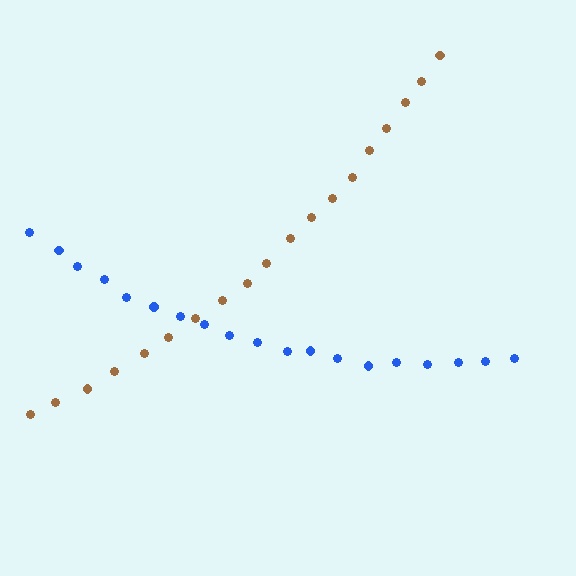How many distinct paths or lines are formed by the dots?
There are 2 distinct paths.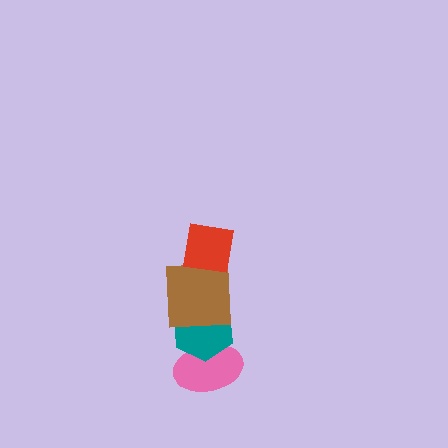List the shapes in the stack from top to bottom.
From top to bottom: the red square, the brown square, the teal hexagon, the pink ellipse.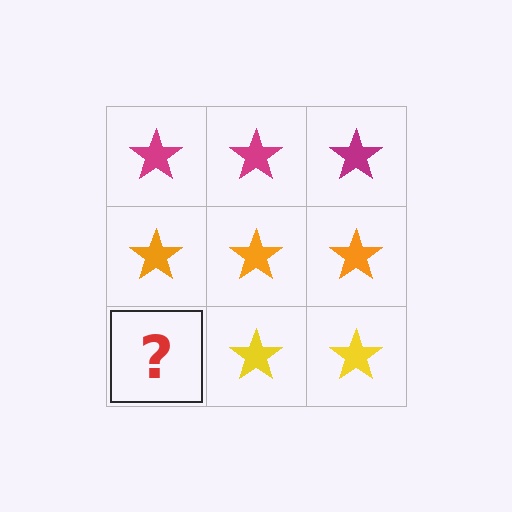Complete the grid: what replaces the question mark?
The question mark should be replaced with a yellow star.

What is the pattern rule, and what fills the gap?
The rule is that each row has a consistent color. The gap should be filled with a yellow star.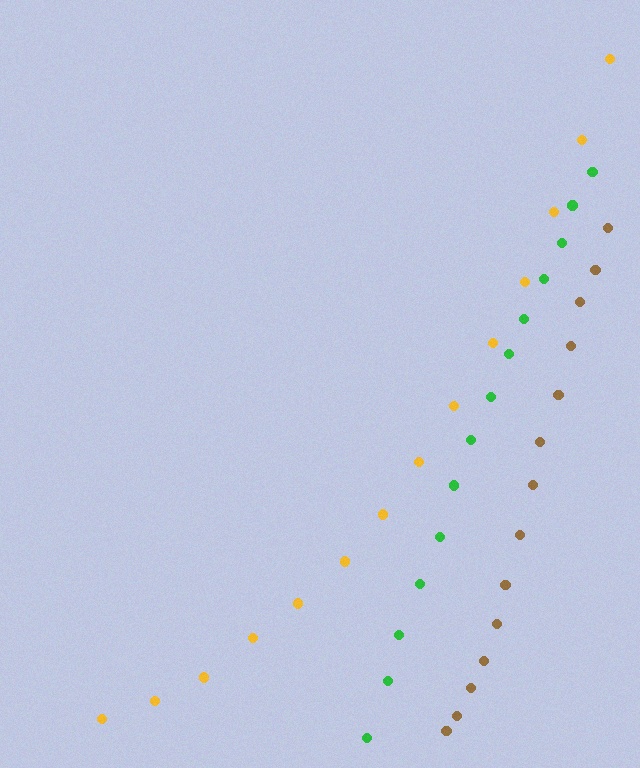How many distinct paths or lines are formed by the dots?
There are 3 distinct paths.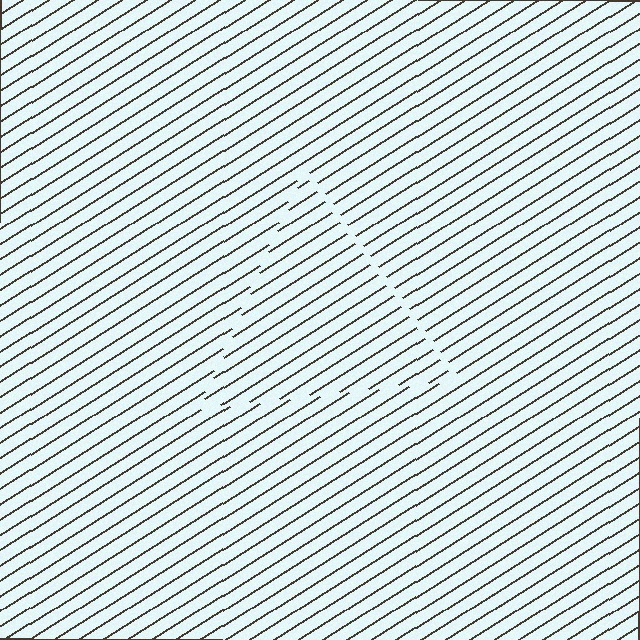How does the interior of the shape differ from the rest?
The interior of the shape contains the same grating, shifted by half a period — the contour is defined by the phase discontinuity where line-ends from the inner and outer gratings abut.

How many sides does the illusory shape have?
3 sides — the line-ends trace a triangle.